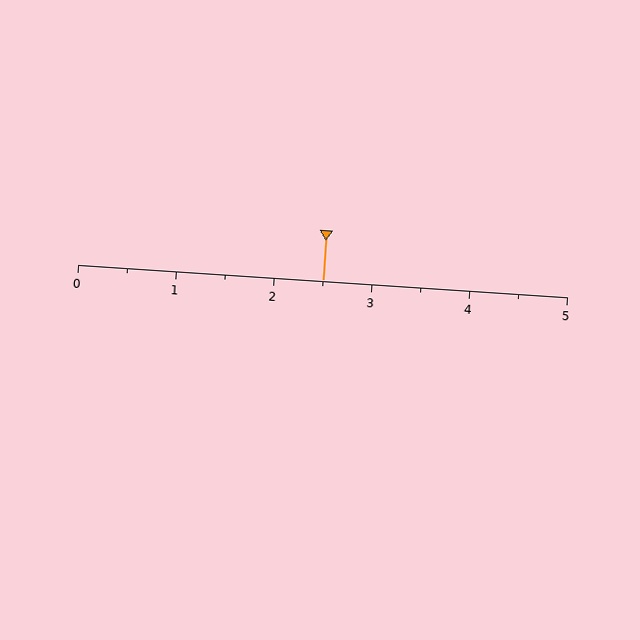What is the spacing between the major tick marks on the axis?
The major ticks are spaced 1 apart.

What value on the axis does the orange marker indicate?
The marker indicates approximately 2.5.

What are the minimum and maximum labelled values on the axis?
The axis runs from 0 to 5.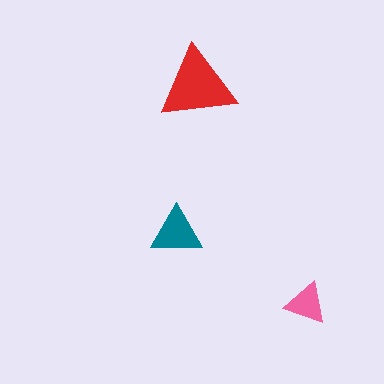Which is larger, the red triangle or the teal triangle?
The red one.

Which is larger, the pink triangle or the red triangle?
The red one.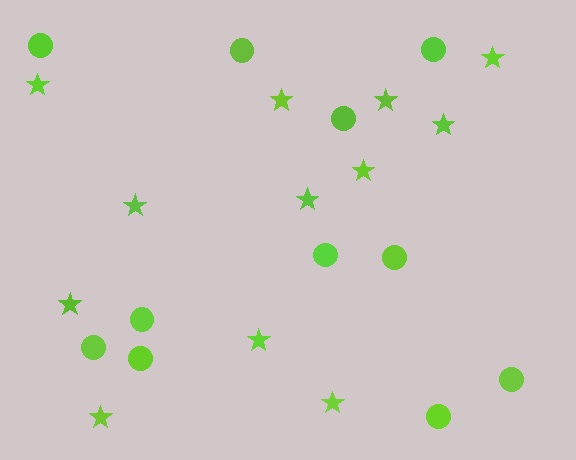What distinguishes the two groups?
There are 2 groups: one group of circles (11) and one group of stars (12).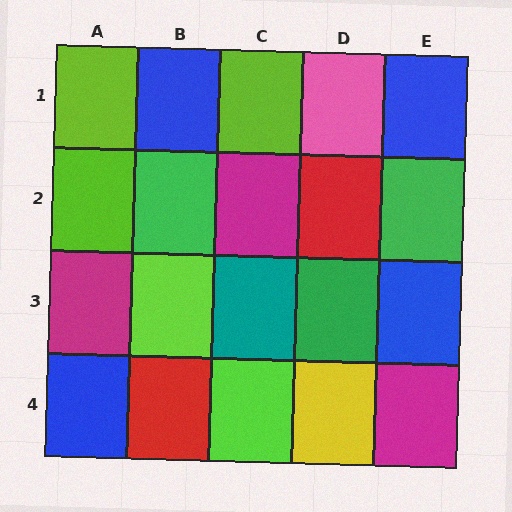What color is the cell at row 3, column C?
Teal.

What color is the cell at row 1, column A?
Lime.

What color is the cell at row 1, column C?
Lime.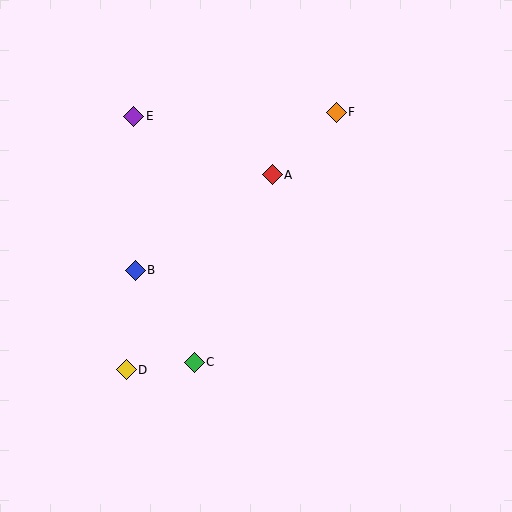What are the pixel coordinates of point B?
Point B is at (135, 270).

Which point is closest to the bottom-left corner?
Point D is closest to the bottom-left corner.